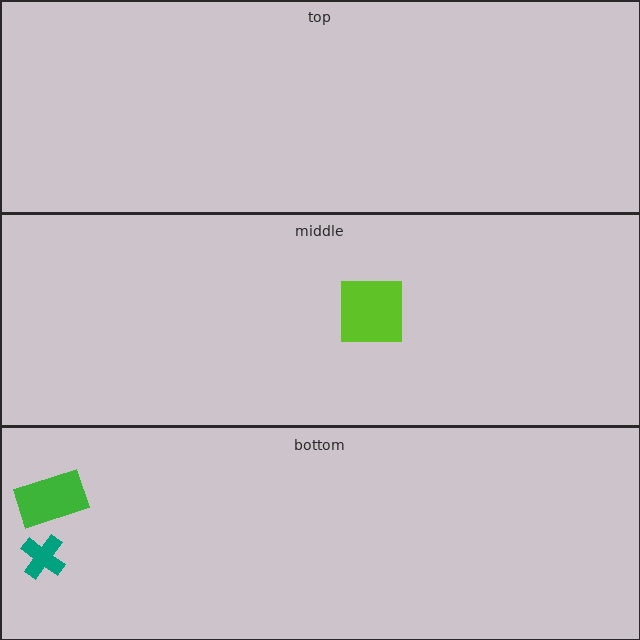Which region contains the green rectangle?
The bottom region.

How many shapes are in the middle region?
1.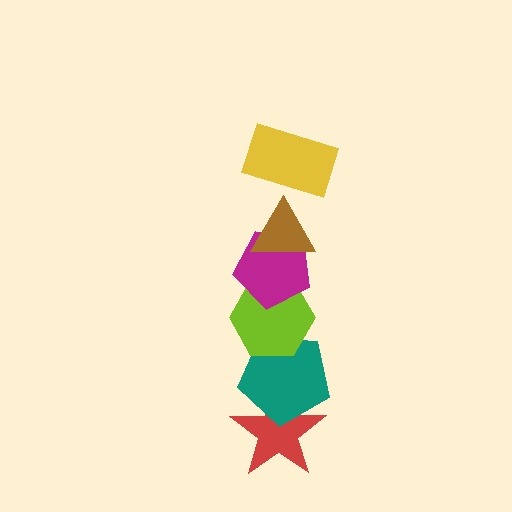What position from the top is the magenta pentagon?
The magenta pentagon is 3rd from the top.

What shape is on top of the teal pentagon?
The lime hexagon is on top of the teal pentagon.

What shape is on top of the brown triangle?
The yellow rectangle is on top of the brown triangle.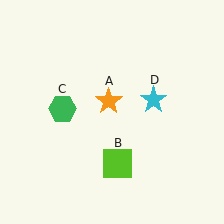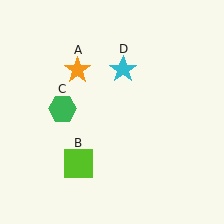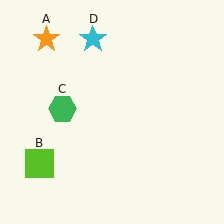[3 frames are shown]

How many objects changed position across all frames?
3 objects changed position: orange star (object A), lime square (object B), cyan star (object D).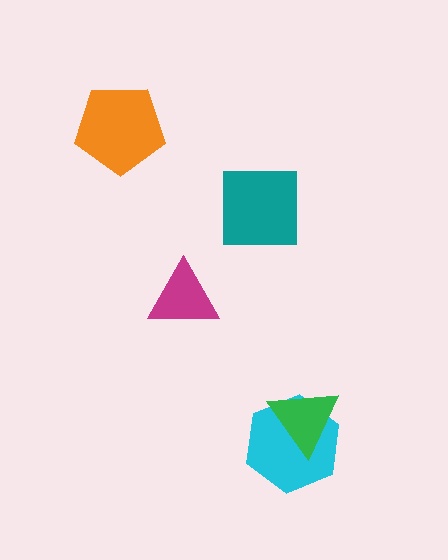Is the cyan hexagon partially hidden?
Yes, it is partially covered by another shape.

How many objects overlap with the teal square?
0 objects overlap with the teal square.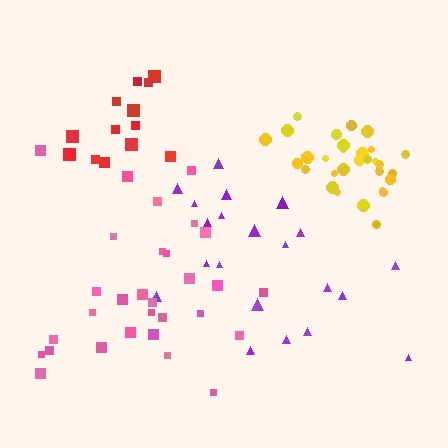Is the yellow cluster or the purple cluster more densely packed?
Yellow.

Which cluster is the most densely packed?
Yellow.